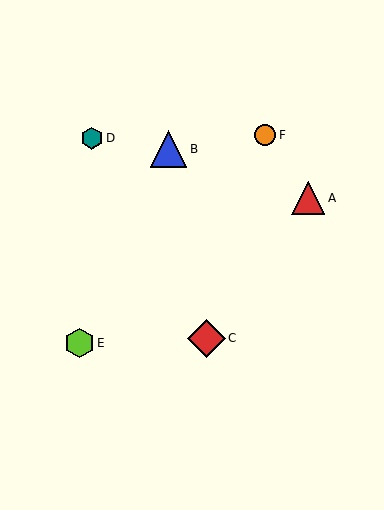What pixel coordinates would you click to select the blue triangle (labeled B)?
Click at (169, 149) to select the blue triangle B.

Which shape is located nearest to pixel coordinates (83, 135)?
The teal hexagon (labeled D) at (92, 138) is nearest to that location.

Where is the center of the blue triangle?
The center of the blue triangle is at (169, 149).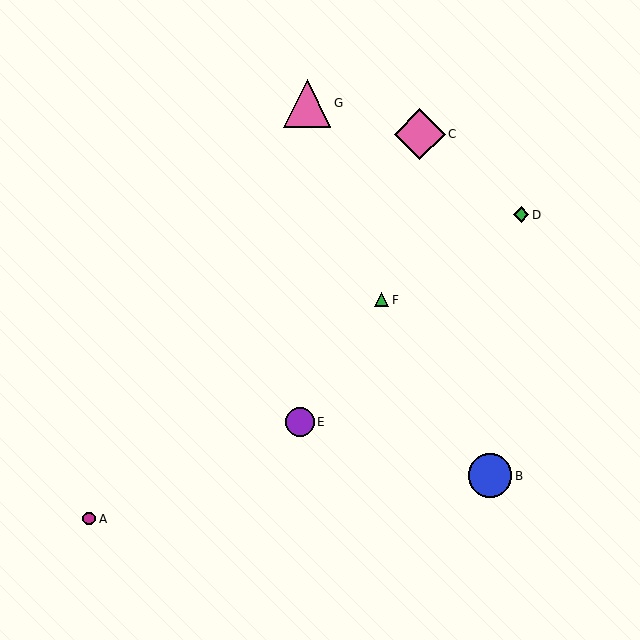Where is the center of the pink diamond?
The center of the pink diamond is at (420, 134).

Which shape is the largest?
The pink diamond (labeled C) is the largest.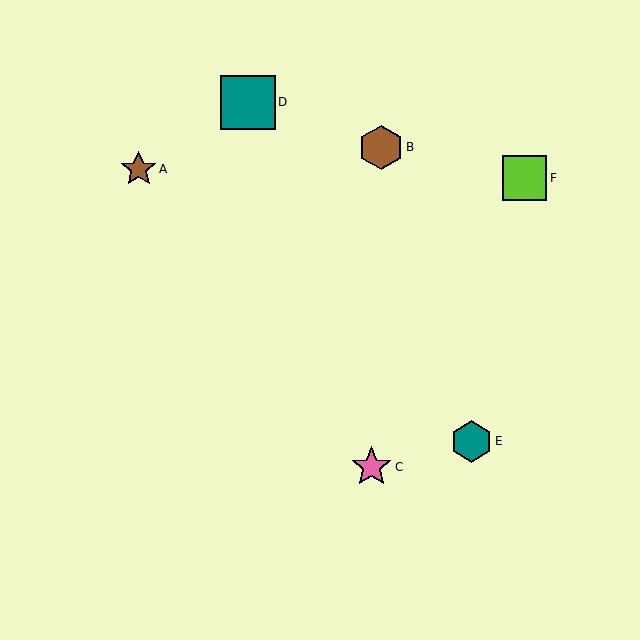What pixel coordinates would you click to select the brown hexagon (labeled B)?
Click at (381, 147) to select the brown hexagon B.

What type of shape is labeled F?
Shape F is a lime square.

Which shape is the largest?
The teal square (labeled D) is the largest.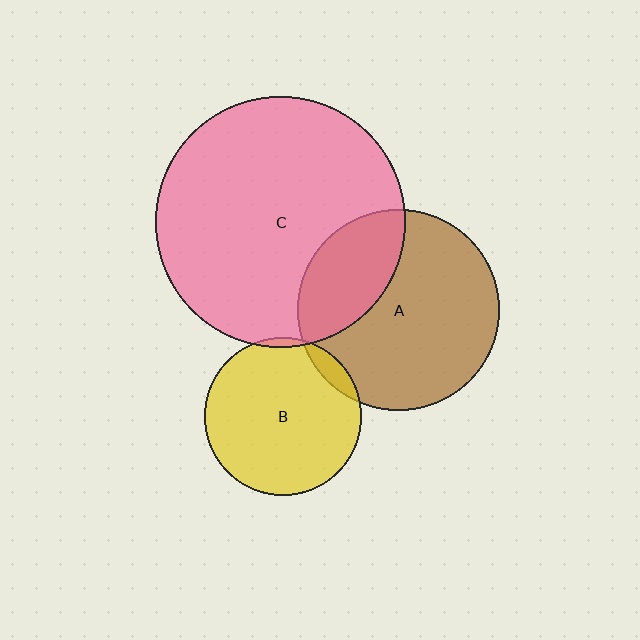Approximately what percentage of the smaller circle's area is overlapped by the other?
Approximately 5%.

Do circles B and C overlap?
Yes.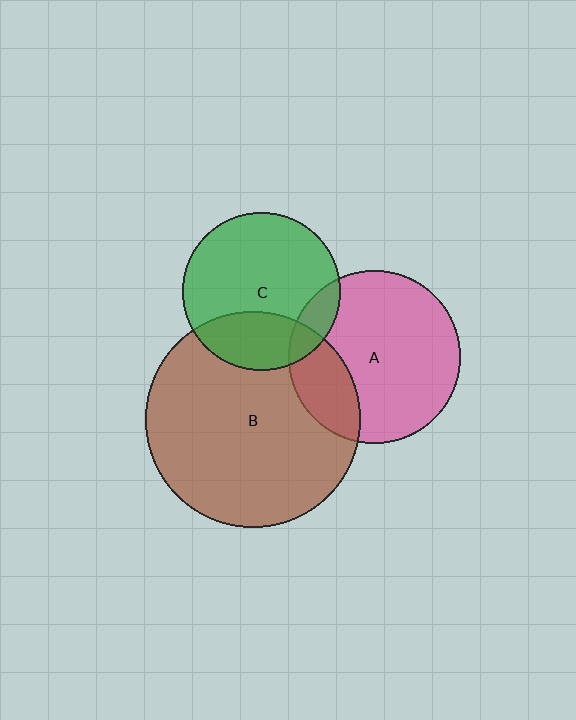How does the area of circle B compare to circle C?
Approximately 1.9 times.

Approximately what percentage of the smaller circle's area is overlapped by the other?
Approximately 10%.